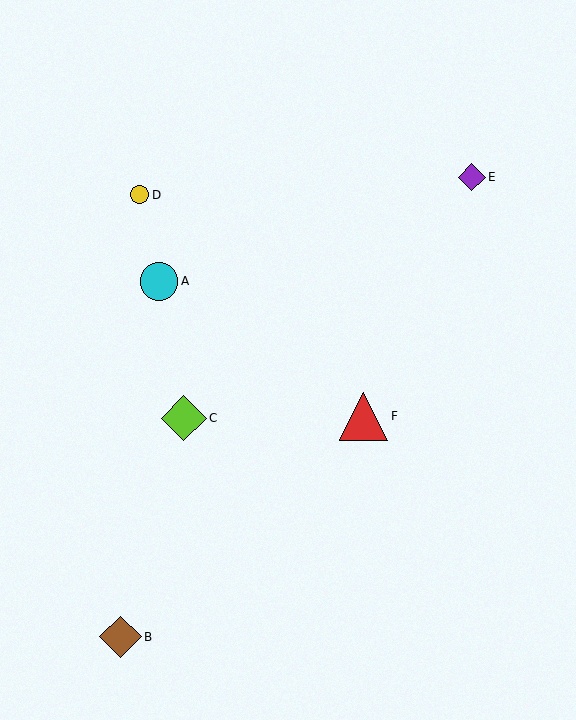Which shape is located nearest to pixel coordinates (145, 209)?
The yellow circle (labeled D) at (140, 195) is nearest to that location.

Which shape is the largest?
The red triangle (labeled F) is the largest.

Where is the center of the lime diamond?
The center of the lime diamond is at (184, 418).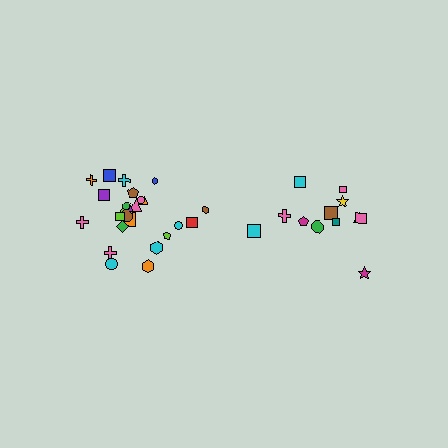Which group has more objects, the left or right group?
The left group.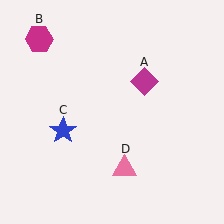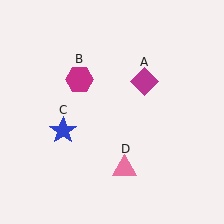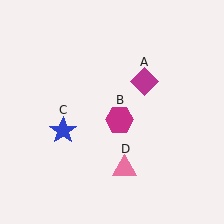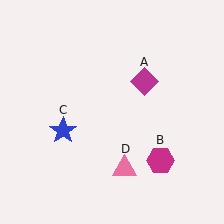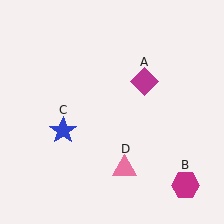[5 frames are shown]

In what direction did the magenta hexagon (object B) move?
The magenta hexagon (object B) moved down and to the right.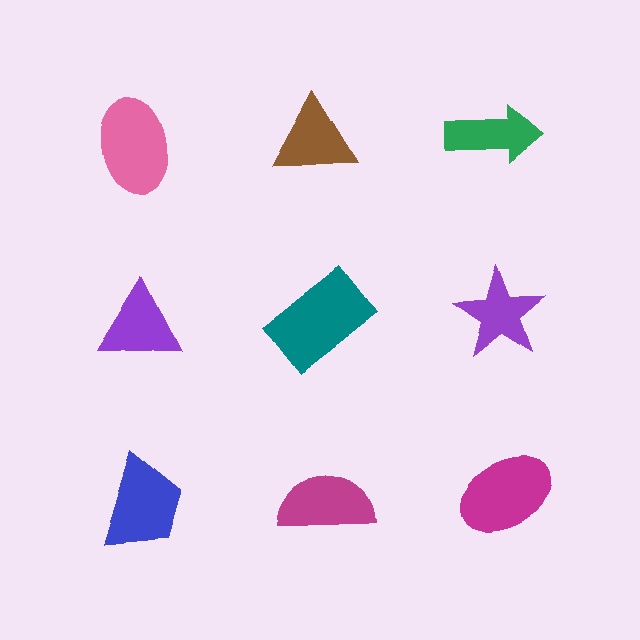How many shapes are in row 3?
3 shapes.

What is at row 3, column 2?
A magenta semicircle.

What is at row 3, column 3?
A magenta ellipse.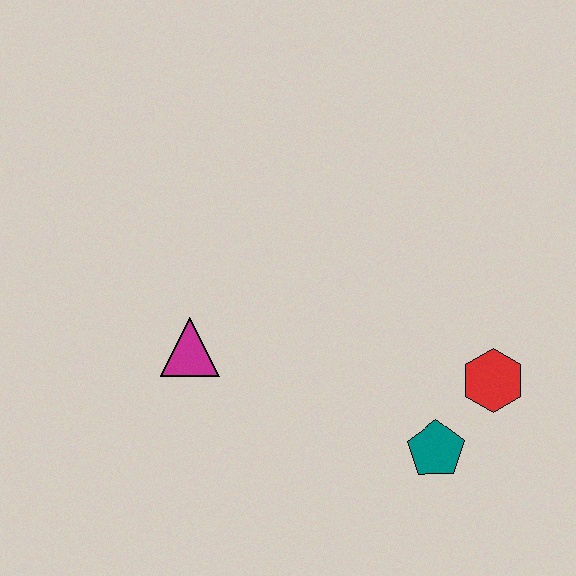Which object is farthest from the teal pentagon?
The magenta triangle is farthest from the teal pentagon.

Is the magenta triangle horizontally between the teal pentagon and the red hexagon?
No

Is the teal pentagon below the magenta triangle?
Yes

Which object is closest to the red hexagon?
The teal pentagon is closest to the red hexagon.